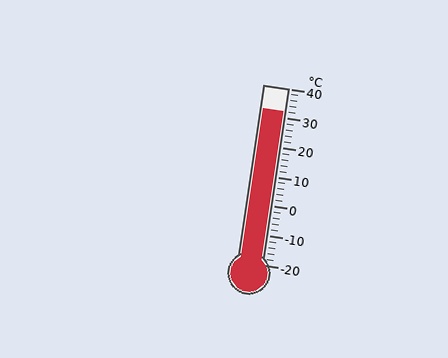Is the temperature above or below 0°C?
The temperature is above 0°C.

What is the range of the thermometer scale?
The thermometer scale ranges from -20°C to 40°C.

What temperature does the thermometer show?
The thermometer shows approximately 32°C.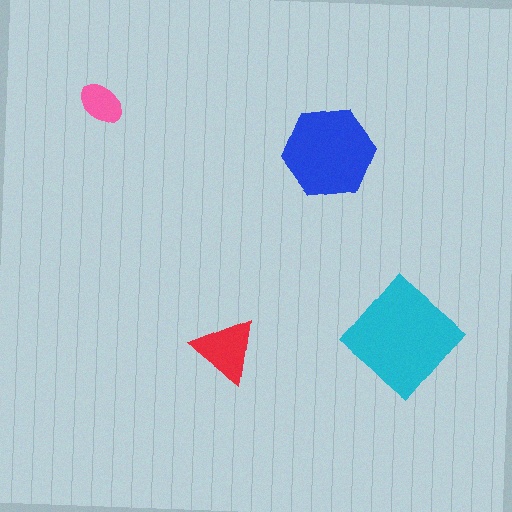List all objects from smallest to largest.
The pink ellipse, the red triangle, the blue hexagon, the cyan diamond.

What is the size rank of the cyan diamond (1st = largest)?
1st.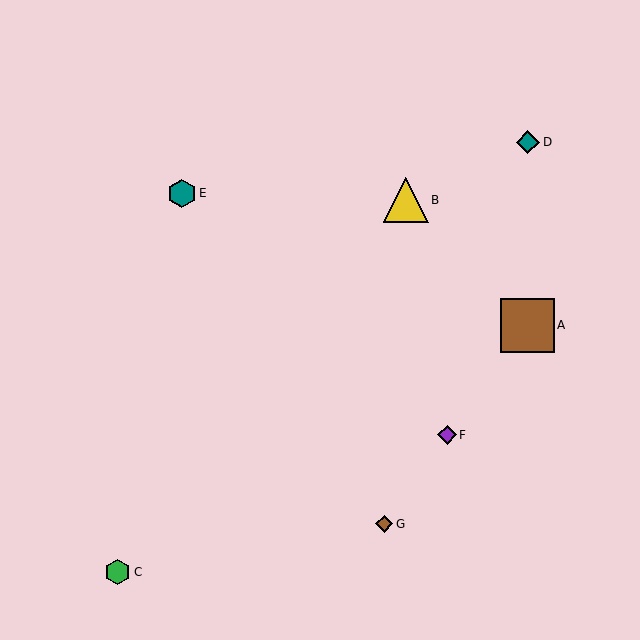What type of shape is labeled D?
Shape D is a teal diamond.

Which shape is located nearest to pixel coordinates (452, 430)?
The purple diamond (labeled F) at (447, 435) is nearest to that location.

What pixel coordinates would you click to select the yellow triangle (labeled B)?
Click at (406, 200) to select the yellow triangle B.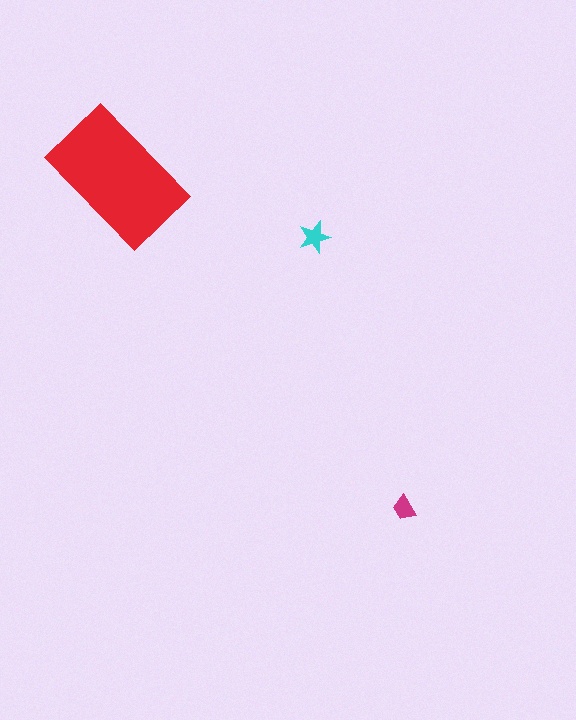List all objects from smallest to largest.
The magenta trapezoid, the cyan star, the red rectangle.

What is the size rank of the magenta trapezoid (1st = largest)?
3rd.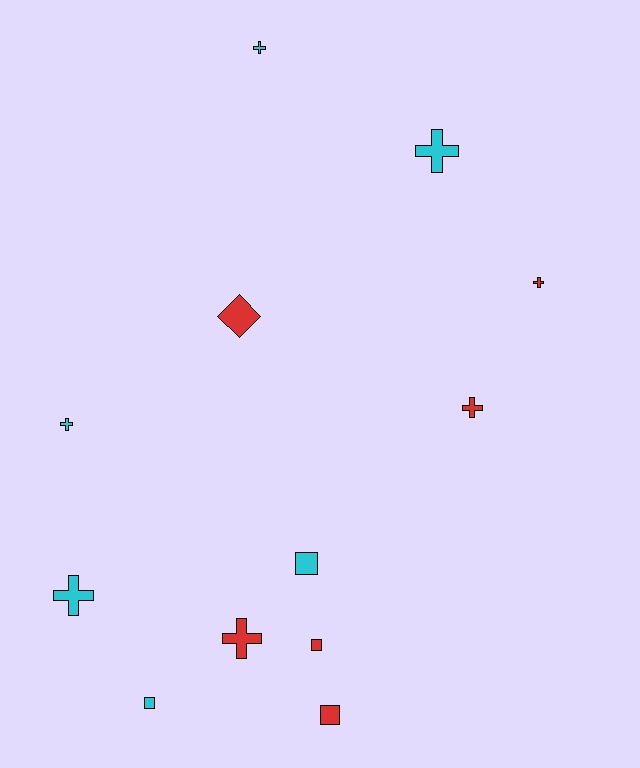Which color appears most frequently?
Cyan, with 6 objects.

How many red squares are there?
There are 2 red squares.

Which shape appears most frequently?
Cross, with 7 objects.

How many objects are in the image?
There are 12 objects.